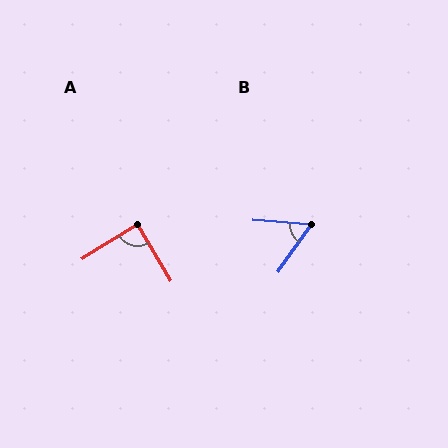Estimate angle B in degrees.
Approximately 59 degrees.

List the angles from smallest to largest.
B (59°), A (89°).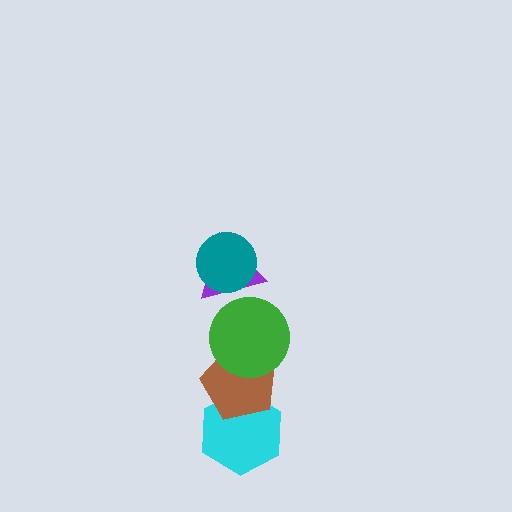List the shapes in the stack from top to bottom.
From top to bottom: the teal circle, the purple triangle, the green circle, the brown pentagon, the cyan hexagon.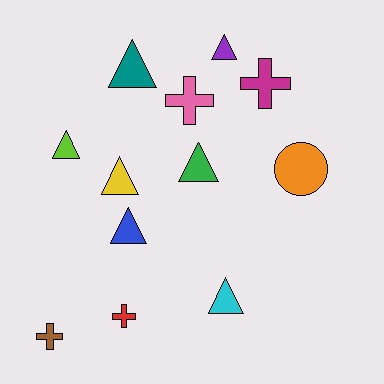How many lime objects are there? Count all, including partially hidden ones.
There is 1 lime object.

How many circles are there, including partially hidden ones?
There is 1 circle.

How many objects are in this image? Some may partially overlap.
There are 12 objects.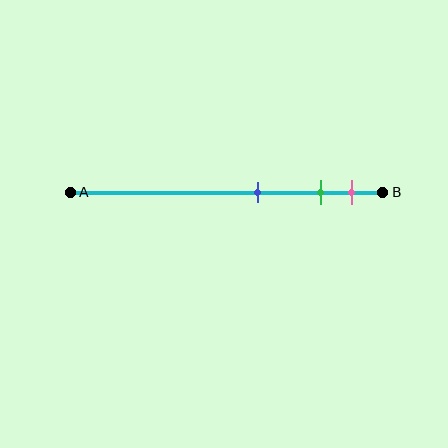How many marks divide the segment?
There are 3 marks dividing the segment.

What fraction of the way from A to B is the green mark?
The green mark is approximately 80% (0.8) of the way from A to B.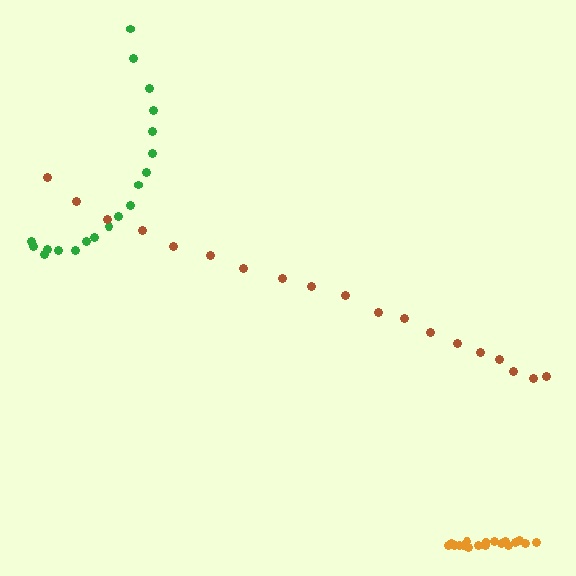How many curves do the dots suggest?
There are 3 distinct paths.